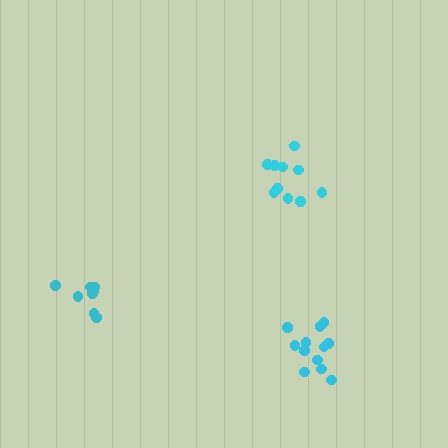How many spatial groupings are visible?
There are 3 spatial groupings.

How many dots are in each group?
Group 1: 8 dots, Group 2: 10 dots, Group 3: 12 dots (30 total).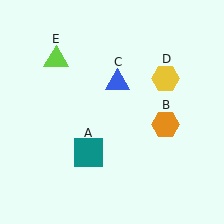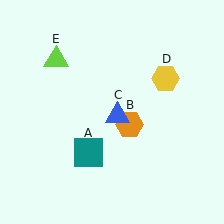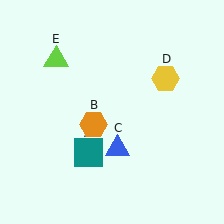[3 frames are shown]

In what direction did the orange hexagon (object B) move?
The orange hexagon (object B) moved left.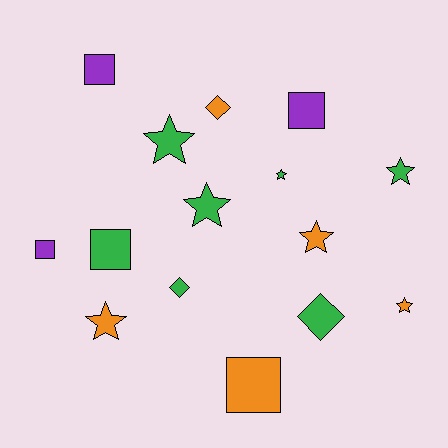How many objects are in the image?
There are 15 objects.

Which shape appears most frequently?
Star, with 7 objects.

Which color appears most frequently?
Green, with 7 objects.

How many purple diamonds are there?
There are no purple diamonds.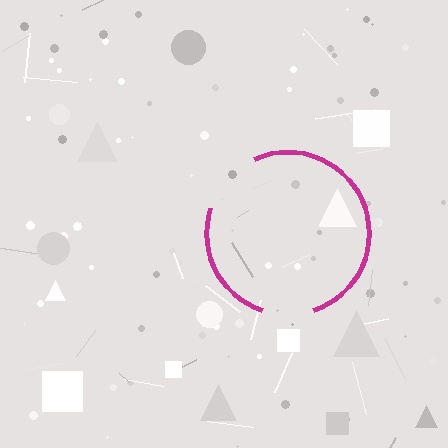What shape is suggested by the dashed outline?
The dashed outline suggests a circle.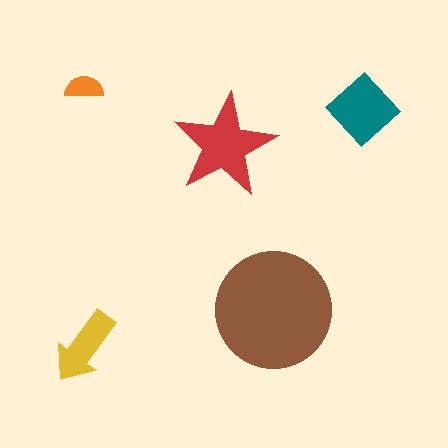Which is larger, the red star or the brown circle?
The brown circle.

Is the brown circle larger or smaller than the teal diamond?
Larger.